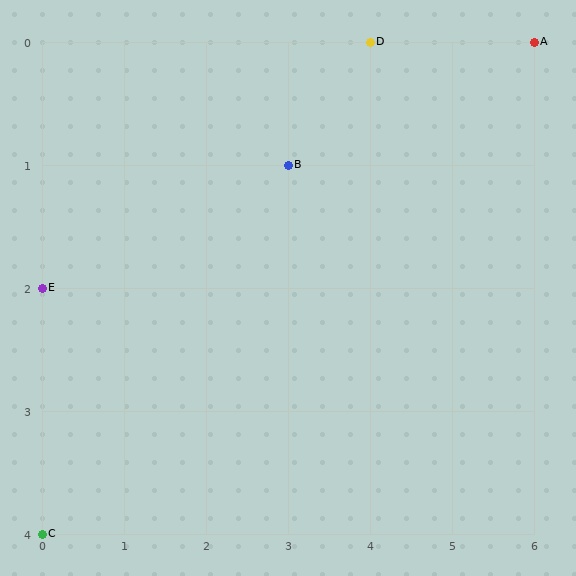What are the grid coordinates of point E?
Point E is at grid coordinates (0, 2).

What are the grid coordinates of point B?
Point B is at grid coordinates (3, 1).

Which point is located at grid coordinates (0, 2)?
Point E is at (0, 2).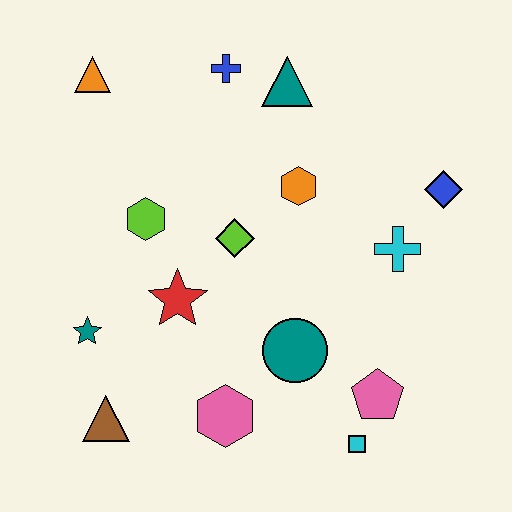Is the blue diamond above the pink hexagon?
Yes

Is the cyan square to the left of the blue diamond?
Yes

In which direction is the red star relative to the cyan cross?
The red star is to the left of the cyan cross.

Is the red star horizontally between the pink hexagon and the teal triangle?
No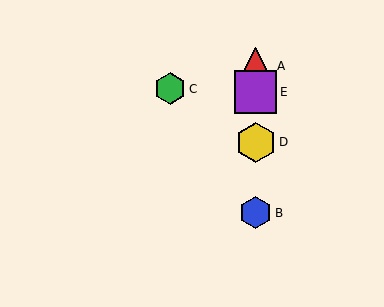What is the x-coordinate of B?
Object B is at x≈256.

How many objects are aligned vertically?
4 objects (A, B, D, E) are aligned vertically.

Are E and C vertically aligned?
No, E is at x≈256 and C is at x≈170.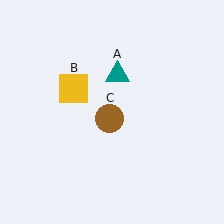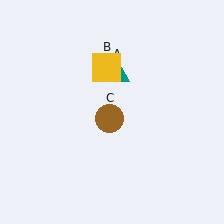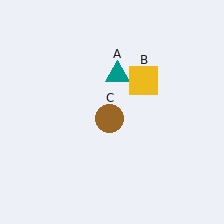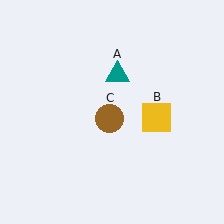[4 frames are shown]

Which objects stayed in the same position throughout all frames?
Teal triangle (object A) and brown circle (object C) remained stationary.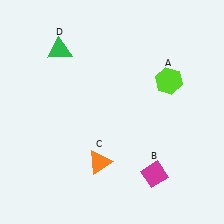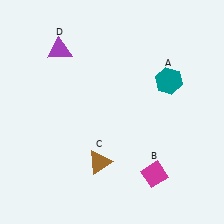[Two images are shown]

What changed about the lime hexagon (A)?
In Image 1, A is lime. In Image 2, it changed to teal.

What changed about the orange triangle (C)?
In Image 1, C is orange. In Image 2, it changed to brown.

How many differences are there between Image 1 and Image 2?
There are 3 differences between the two images.